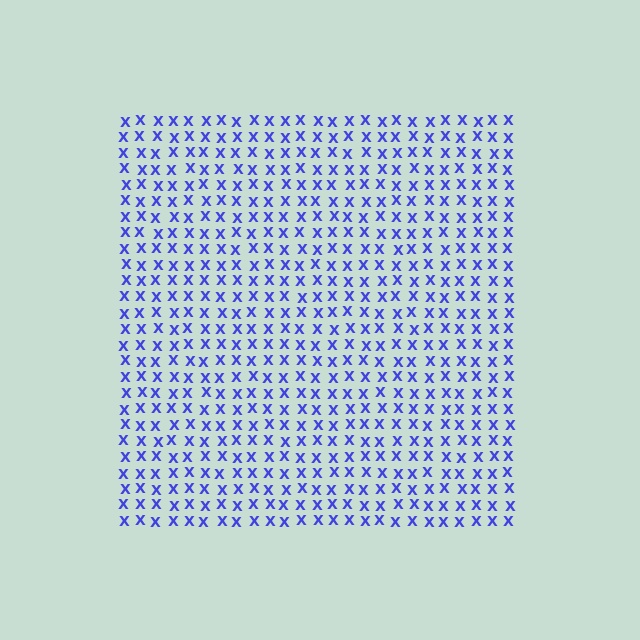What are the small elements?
The small elements are letter X's.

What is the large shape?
The large shape is a square.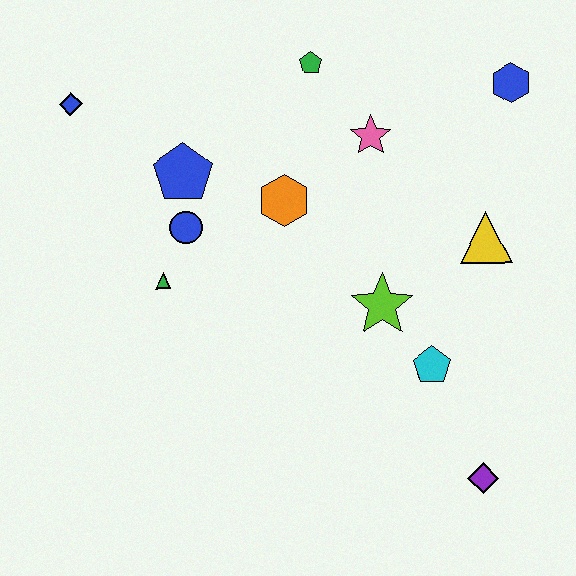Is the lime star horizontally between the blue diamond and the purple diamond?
Yes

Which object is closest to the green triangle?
The blue circle is closest to the green triangle.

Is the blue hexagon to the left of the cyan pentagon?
No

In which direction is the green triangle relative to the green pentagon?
The green triangle is below the green pentagon.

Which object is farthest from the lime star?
The blue diamond is farthest from the lime star.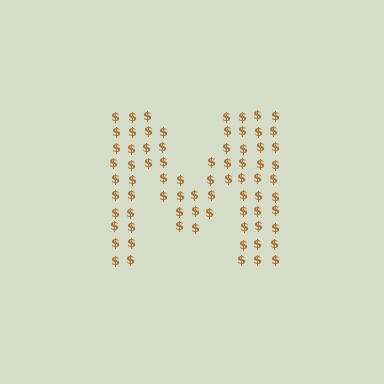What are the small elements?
The small elements are dollar signs.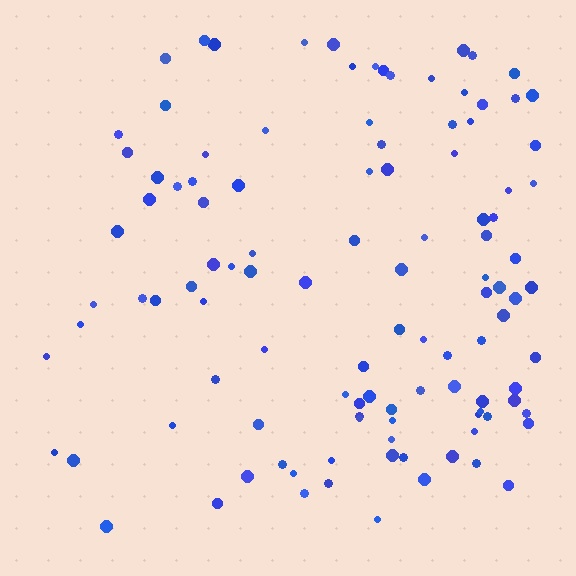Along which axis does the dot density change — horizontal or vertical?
Horizontal.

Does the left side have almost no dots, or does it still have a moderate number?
Still a moderate number, just noticeably fewer than the right.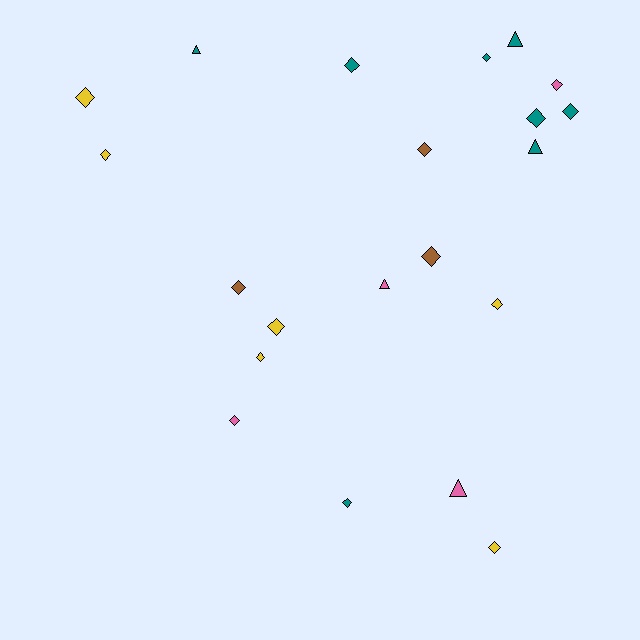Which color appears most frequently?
Teal, with 8 objects.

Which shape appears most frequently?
Diamond, with 16 objects.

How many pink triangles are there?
There are 2 pink triangles.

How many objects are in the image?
There are 21 objects.